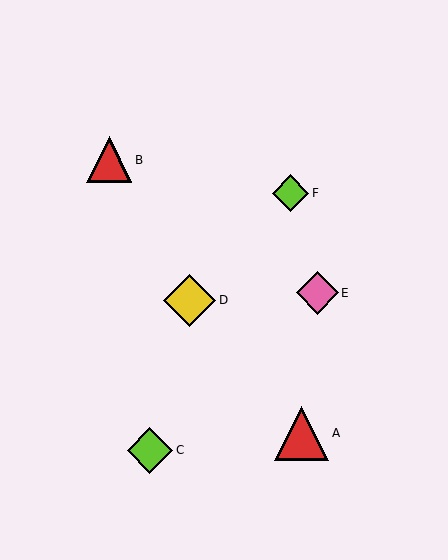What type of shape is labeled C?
Shape C is a lime diamond.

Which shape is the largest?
The red triangle (labeled A) is the largest.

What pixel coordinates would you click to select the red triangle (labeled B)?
Click at (109, 160) to select the red triangle B.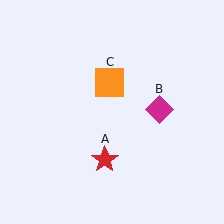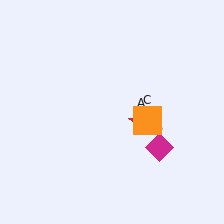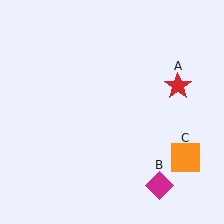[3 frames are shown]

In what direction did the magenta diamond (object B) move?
The magenta diamond (object B) moved down.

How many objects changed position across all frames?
3 objects changed position: red star (object A), magenta diamond (object B), orange square (object C).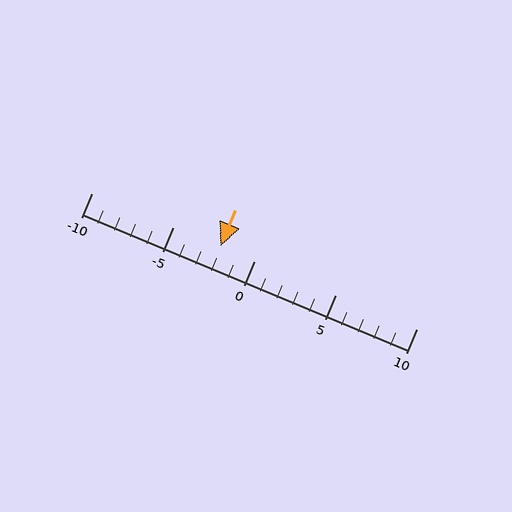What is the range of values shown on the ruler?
The ruler shows values from -10 to 10.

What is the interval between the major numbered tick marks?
The major tick marks are spaced 5 units apart.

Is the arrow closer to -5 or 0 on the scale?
The arrow is closer to 0.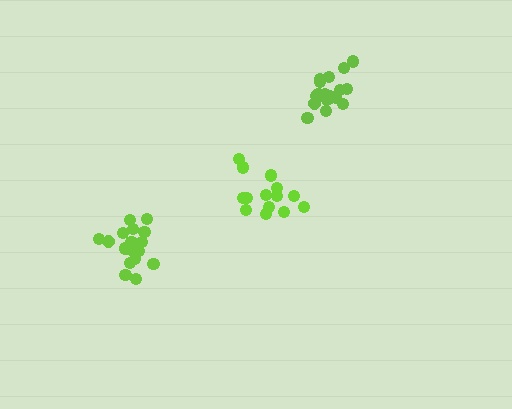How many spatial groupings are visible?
There are 3 spatial groupings.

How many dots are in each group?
Group 1: 14 dots, Group 2: 19 dots, Group 3: 17 dots (50 total).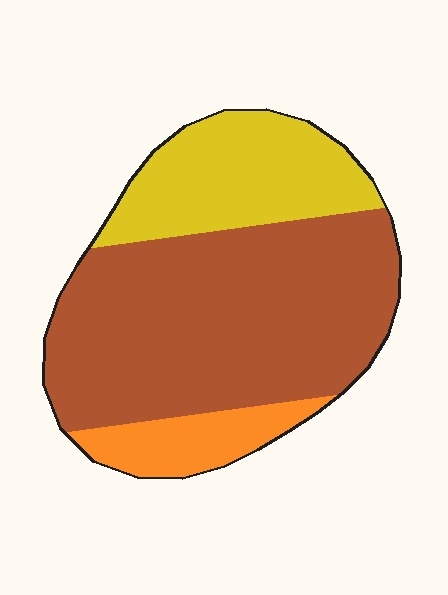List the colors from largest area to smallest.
From largest to smallest: brown, yellow, orange.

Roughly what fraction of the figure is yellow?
Yellow covers around 25% of the figure.